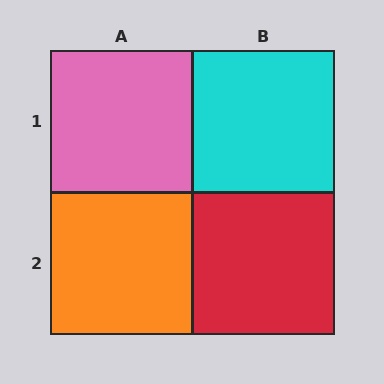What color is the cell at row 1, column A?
Pink.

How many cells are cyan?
1 cell is cyan.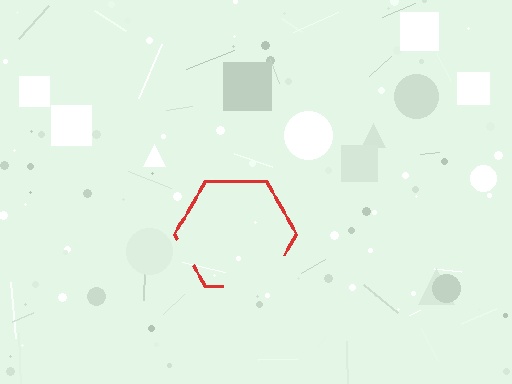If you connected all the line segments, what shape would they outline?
They would outline a hexagon.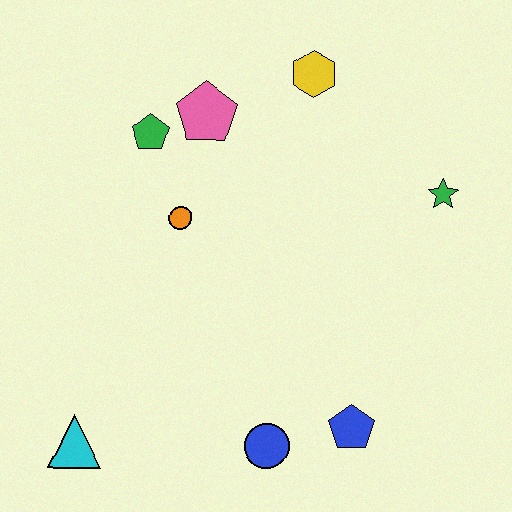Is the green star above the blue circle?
Yes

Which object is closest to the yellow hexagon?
The pink pentagon is closest to the yellow hexagon.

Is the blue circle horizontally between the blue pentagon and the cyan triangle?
Yes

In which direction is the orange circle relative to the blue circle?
The orange circle is above the blue circle.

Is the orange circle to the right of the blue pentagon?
No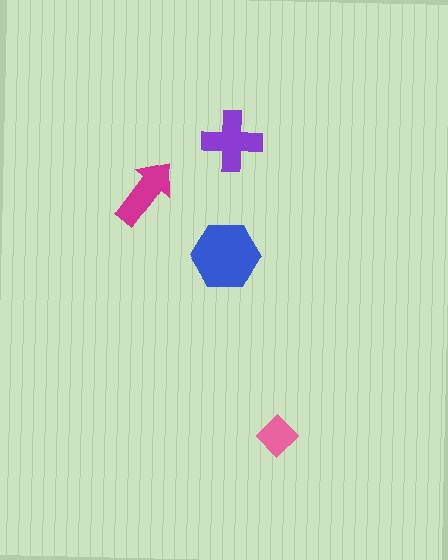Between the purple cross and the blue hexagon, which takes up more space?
The blue hexagon.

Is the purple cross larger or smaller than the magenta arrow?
Larger.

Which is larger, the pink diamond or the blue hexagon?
The blue hexagon.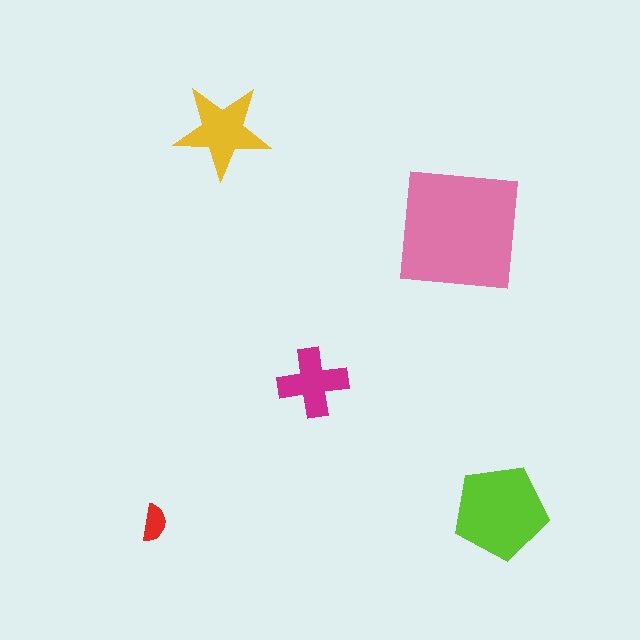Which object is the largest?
The pink square.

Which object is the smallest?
The red semicircle.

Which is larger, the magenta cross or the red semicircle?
The magenta cross.